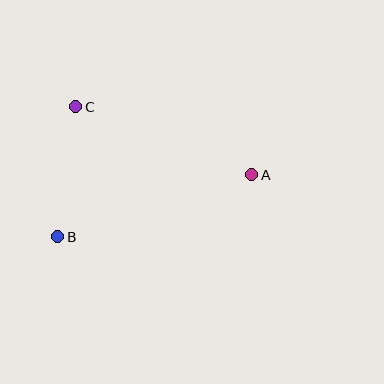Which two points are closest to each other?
Points B and C are closest to each other.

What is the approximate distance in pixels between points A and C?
The distance between A and C is approximately 189 pixels.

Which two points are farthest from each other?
Points A and B are farthest from each other.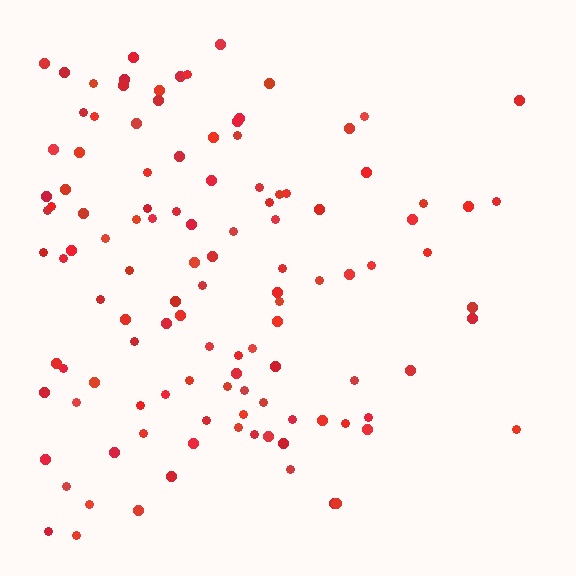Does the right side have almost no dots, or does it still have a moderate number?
Still a moderate number, just noticeably fewer than the left.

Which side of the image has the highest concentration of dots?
The left.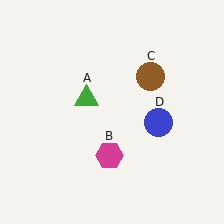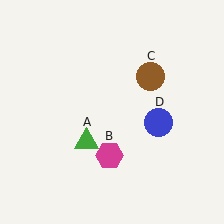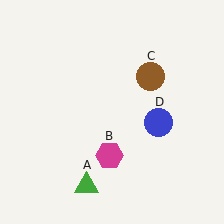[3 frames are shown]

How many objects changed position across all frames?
1 object changed position: green triangle (object A).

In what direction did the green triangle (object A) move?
The green triangle (object A) moved down.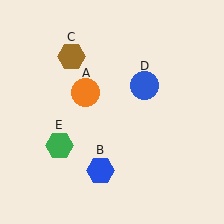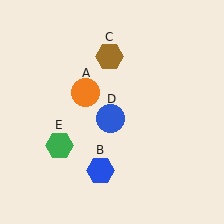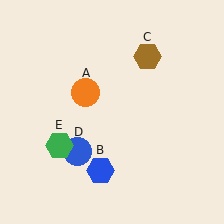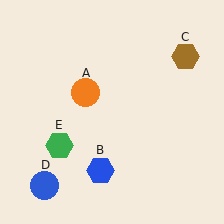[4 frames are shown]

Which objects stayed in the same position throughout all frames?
Orange circle (object A) and blue hexagon (object B) and green hexagon (object E) remained stationary.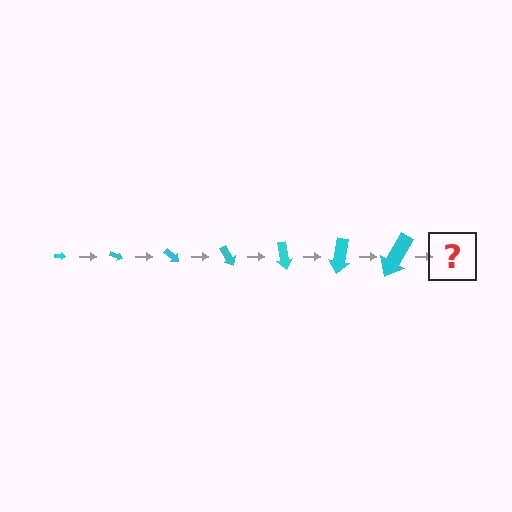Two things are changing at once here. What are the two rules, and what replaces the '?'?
The two rules are that the arrow grows larger each step and it rotates 20 degrees each step. The '?' should be an arrow, larger than the previous one and rotated 140 degrees from the start.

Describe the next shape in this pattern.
It should be an arrow, larger than the previous one and rotated 140 degrees from the start.